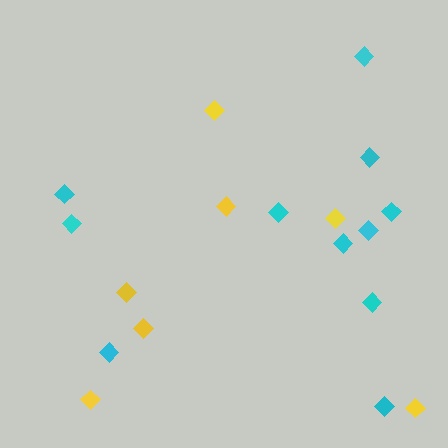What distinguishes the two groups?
There are 2 groups: one group of cyan diamonds (11) and one group of yellow diamonds (7).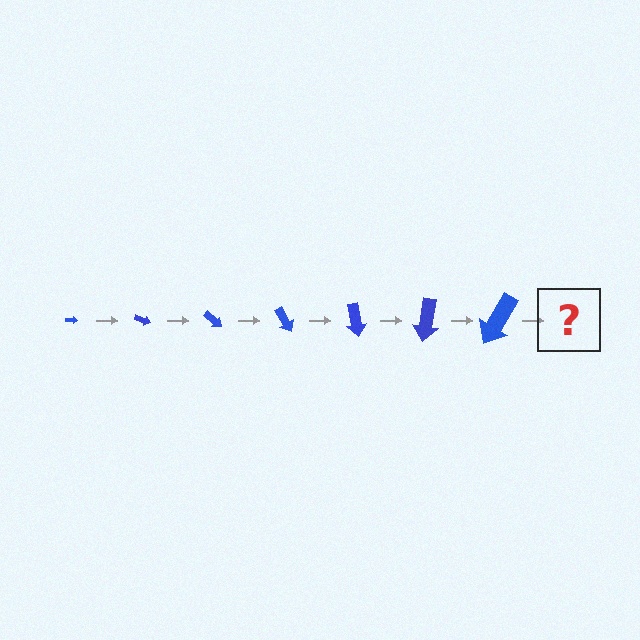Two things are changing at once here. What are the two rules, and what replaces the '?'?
The two rules are that the arrow grows larger each step and it rotates 20 degrees each step. The '?' should be an arrow, larger than the previous one and rotated 140 degrees from the start.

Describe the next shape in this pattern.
It should be an arrow, larger than the previous one and rotated 140 degrees from the start.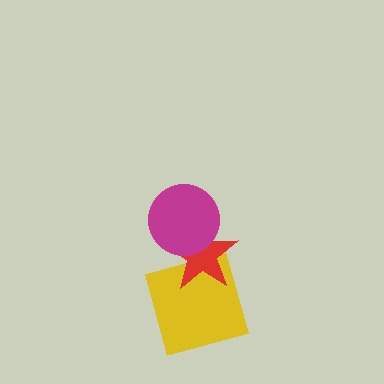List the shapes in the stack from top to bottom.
From top to bottom: the magenta circle, the red star, the yellow square.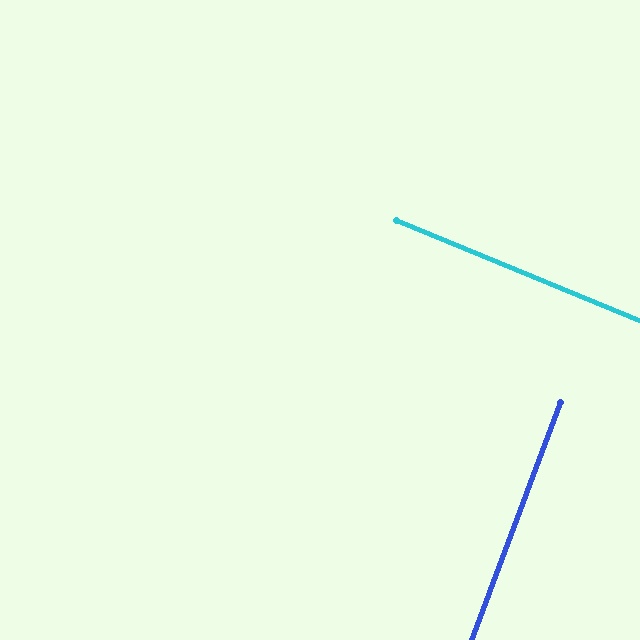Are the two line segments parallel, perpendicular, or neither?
Perpendicular — they meet at approximately 88°.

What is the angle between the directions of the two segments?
Approximately 88 degrees.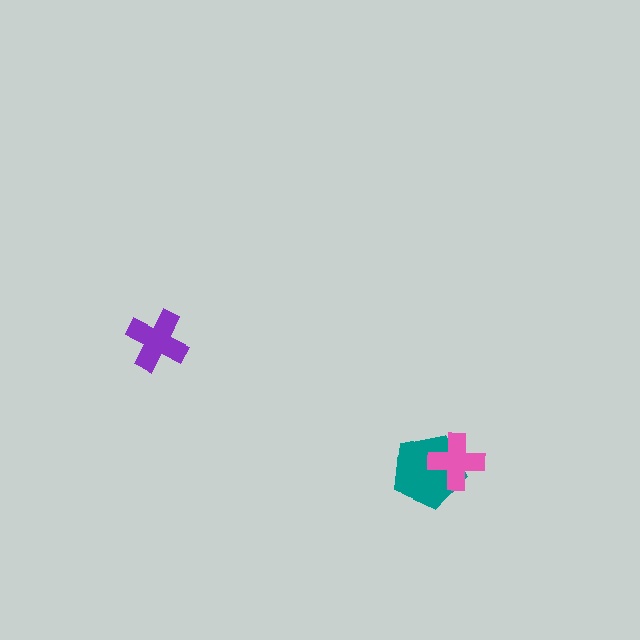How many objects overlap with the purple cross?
0 objects overlap with the purple cross.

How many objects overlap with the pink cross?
1 object overlaps with the pink cross.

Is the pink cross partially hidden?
No, no other shape covers it.